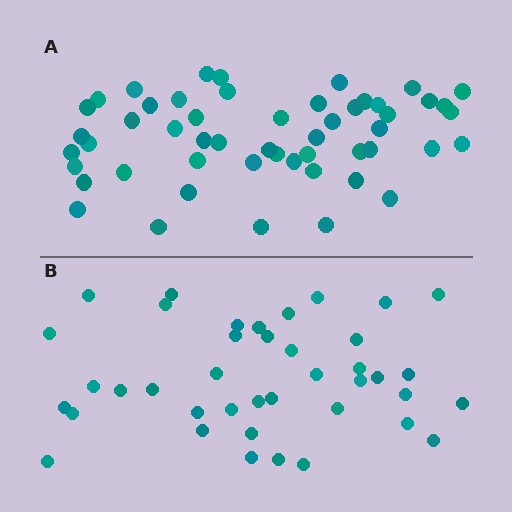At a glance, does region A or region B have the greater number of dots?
Region A (the top region) has more dots.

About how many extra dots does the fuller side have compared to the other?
Region A has roughly 12 or so more dots than region B.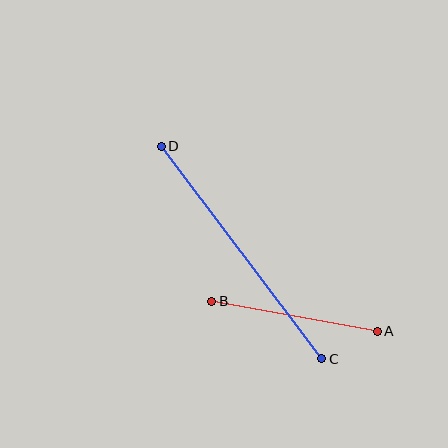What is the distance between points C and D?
The distance is approximately 266 pixels.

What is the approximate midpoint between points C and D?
The midpoint is at approximately (241, 253) pixels.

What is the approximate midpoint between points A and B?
The midpoint is at approximately (295, 316) pixels.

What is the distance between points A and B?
The distance is approximately 169 pixels.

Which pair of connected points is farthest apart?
Points C and D are farthest apart.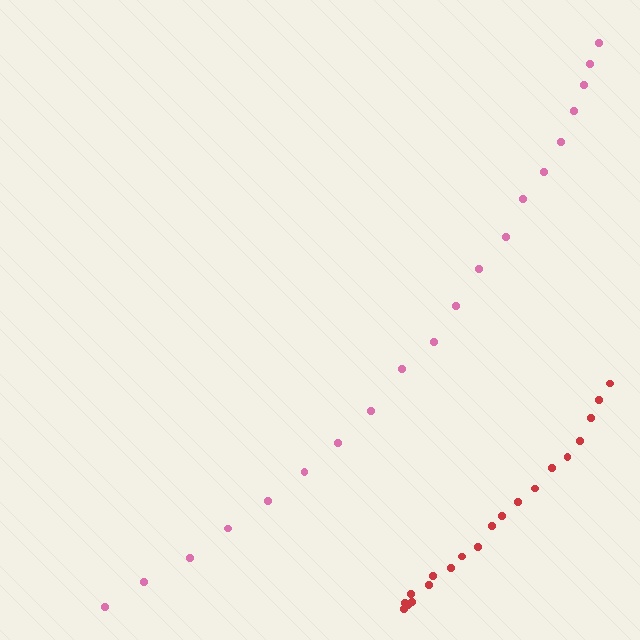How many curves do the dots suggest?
There are 2 distinct paths.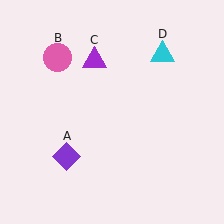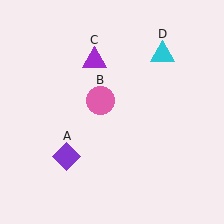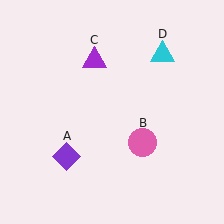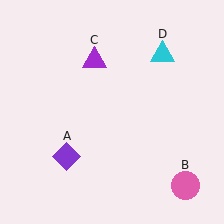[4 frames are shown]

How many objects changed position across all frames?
1 object changed position: pink circle (object B).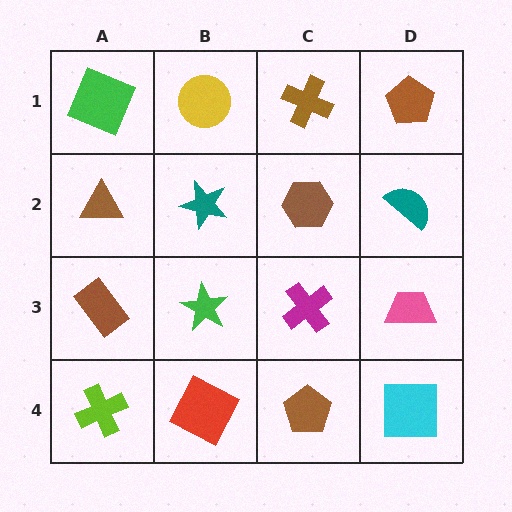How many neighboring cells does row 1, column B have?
3.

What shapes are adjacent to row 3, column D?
A teal semicircle (row 2, column D), a cyan square (row 4, column D), a magenta cross (row 3, column C).